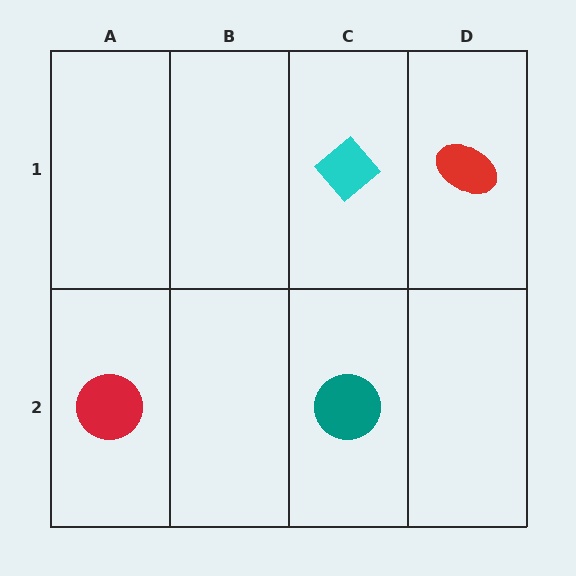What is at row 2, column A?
A red circle.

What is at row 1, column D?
A red ellipse.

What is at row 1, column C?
A cyan diamond.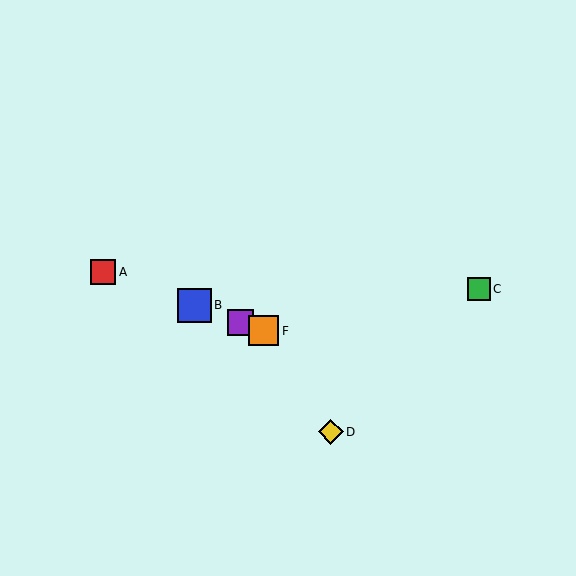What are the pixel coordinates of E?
Object E is at (240, 322).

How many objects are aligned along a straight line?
4 objects (A, B, E, F) are aligned along a straight line.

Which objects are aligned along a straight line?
Objects A, B, E, F are aligned along a straight line.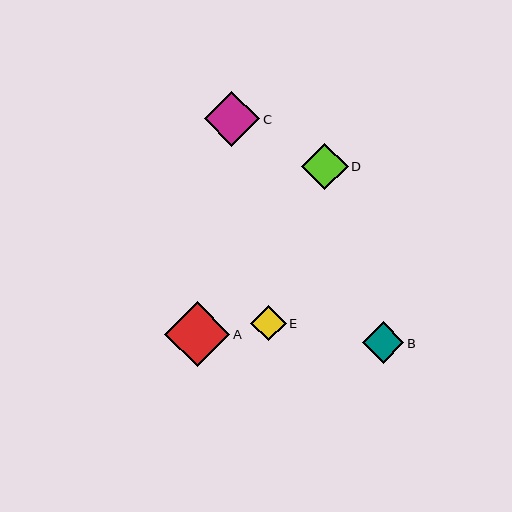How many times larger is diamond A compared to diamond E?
Diamond A is approximately 1.9 times the size of diamond E.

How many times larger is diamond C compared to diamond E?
Diamond C is approximately 1.6 times the size of diamond E.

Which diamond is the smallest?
Diamond E is the smallest with a size of approximately 35 pixels.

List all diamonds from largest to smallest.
From largest to smallest: A, C, D, B, E.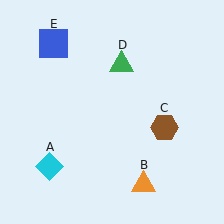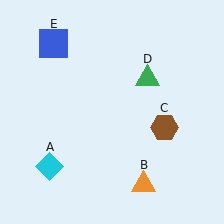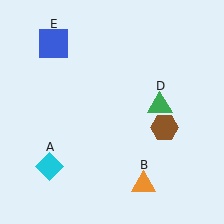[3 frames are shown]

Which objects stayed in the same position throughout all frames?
Cyan diamond (object A) and orange triangle (object B) and brown hexagon (object C) and blue square (object E) remained stationary.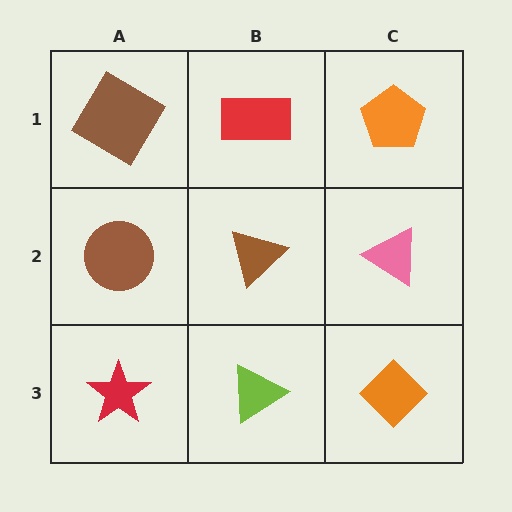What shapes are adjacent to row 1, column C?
A pink triangle (row 2, column C), a red rectangle (row 1, column B).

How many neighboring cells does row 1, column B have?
3.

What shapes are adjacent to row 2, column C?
An orange pentagon (row 1, column C), an orange diamond (row 3, column C), a brown triangle (row 2, column B).